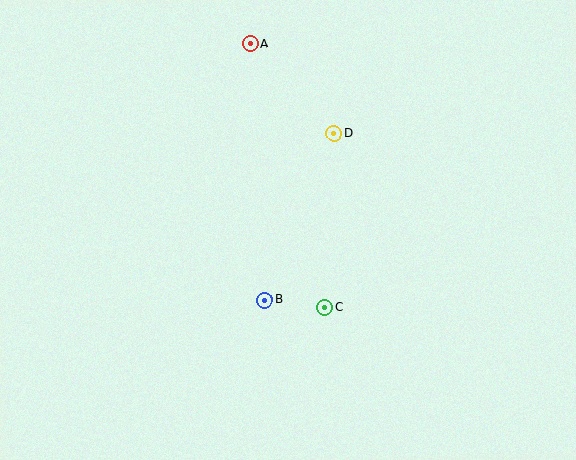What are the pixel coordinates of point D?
Point D is at (334, 134).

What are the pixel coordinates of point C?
Point C is at (325, 307).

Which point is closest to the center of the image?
Point B at (264, 300) is closest to the center.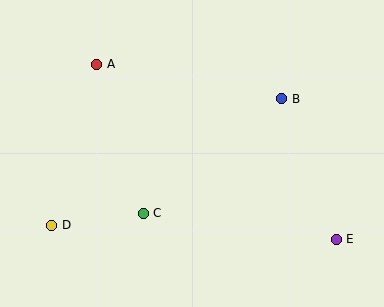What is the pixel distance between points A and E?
The distance between A and E is 297 pixels.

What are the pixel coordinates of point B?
Point B is at (282, 99).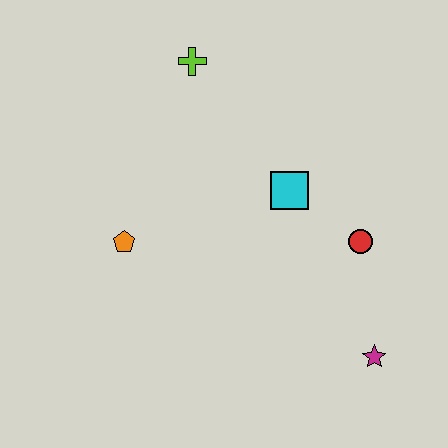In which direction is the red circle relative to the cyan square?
The red circle is to the right of the cyan square.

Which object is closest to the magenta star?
The red circle is closest to the magenta star.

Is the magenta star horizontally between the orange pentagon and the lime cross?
No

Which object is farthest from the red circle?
The lime cross is farthest from the red circle.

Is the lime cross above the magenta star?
Yes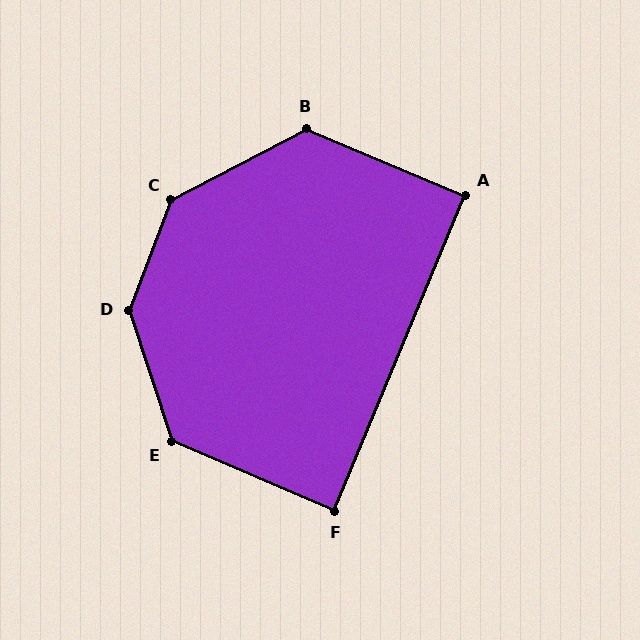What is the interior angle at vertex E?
Approximately 131 degrees (obtuse).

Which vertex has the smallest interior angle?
F, at approximately 89 degrees.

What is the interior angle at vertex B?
Approximately 130 degrees (obtuse).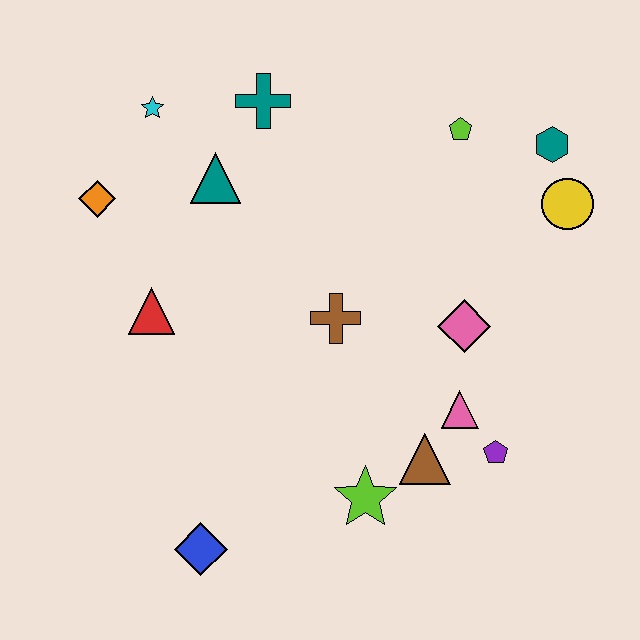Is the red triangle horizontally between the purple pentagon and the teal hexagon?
No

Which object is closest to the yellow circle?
The teal hexagon is closest to the yellow circle.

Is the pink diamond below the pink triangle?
No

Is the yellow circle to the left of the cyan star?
No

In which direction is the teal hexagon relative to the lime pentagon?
The teal hexagon is to the right of the lime pentagon.